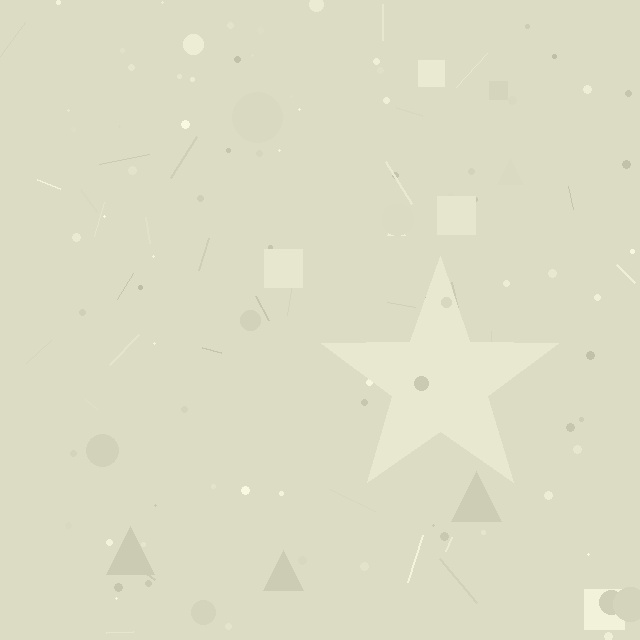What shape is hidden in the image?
A star is hidden in the image.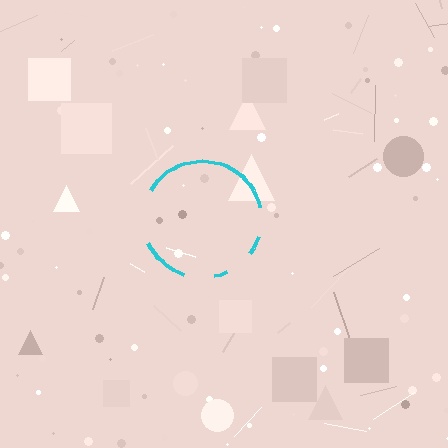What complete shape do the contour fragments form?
The contour fragments form a circle.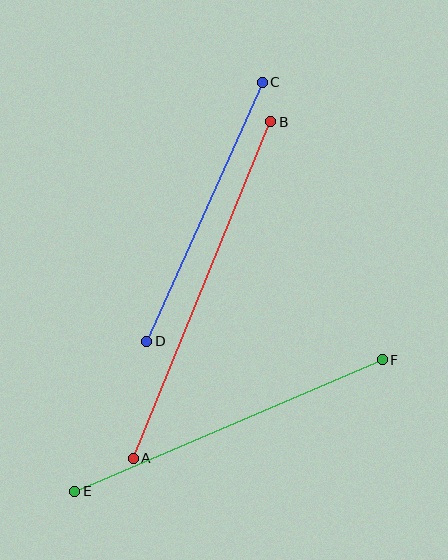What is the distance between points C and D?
The distance is approximately 284 pixels.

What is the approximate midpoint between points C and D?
The midpoint is at approximately (205, 212) pixels.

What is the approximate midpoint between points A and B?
The midpoint is at approximately (202, 290) pixels.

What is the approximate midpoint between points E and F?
The midpoint is at approximately (229, 425) pixels.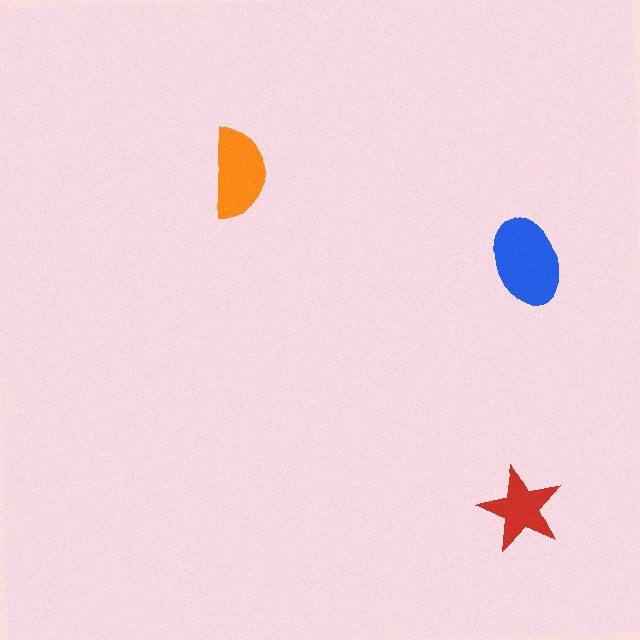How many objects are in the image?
There are 3 objects in the image.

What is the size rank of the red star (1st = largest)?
3rd.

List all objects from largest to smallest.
The blue ellipse, the orange semicircle, the red star.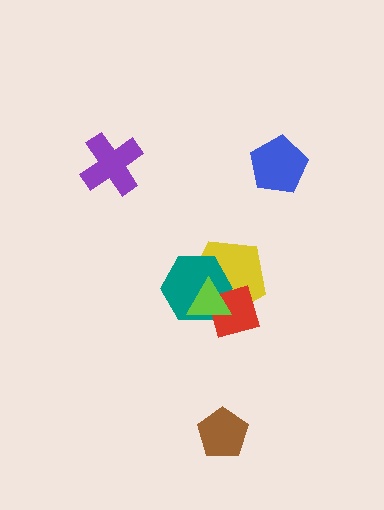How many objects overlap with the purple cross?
0 objects overlap with the purple cross.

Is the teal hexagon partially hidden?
Yes, it is partially covered by another shape.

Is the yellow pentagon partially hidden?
Yes, it is partially covered by another shape.